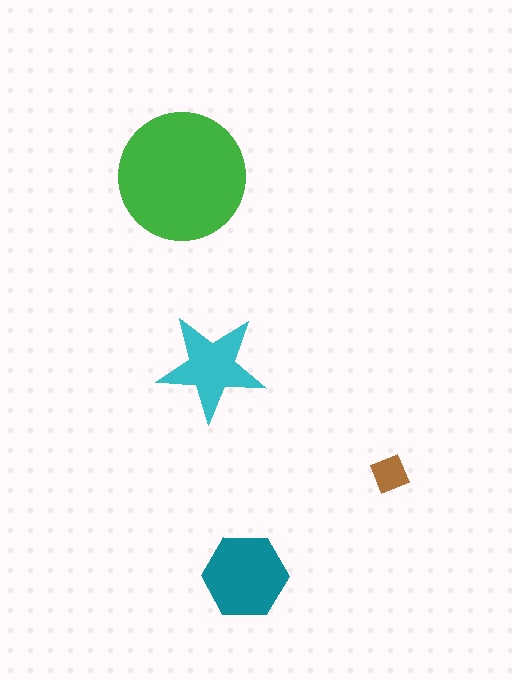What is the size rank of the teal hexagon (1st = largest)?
2nd.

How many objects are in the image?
There are 4 objects in the image.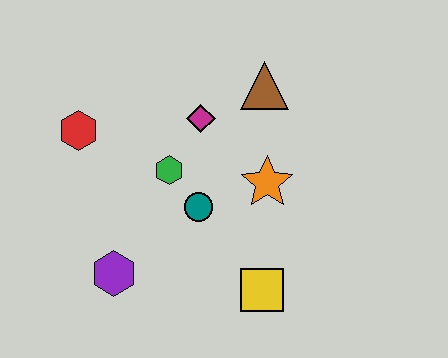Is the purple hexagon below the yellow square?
No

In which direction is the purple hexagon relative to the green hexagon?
The purple hexagon is below the green hexagon.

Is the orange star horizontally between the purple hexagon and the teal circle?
No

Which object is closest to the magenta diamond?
The green hexagon is closest to the magenta diamond.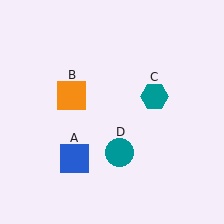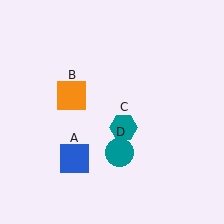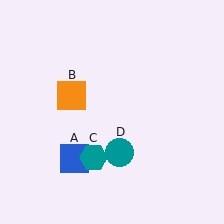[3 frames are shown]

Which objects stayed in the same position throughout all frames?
Blue square (object A) and orange square (object B) and teal circle (object D) remained stationary.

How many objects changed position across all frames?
1 object changed position: teal hexagon (object C).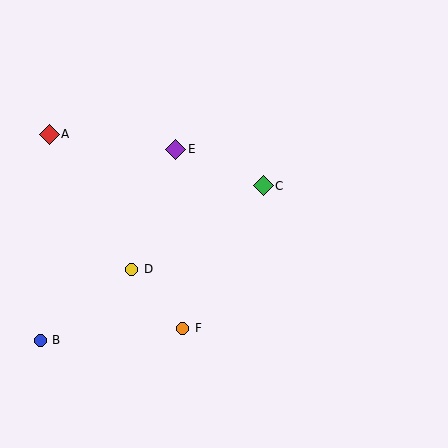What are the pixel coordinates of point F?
Point F is at (183, 328).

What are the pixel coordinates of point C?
Point C is at (263, 186).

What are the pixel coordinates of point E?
Point E is at (176, 149).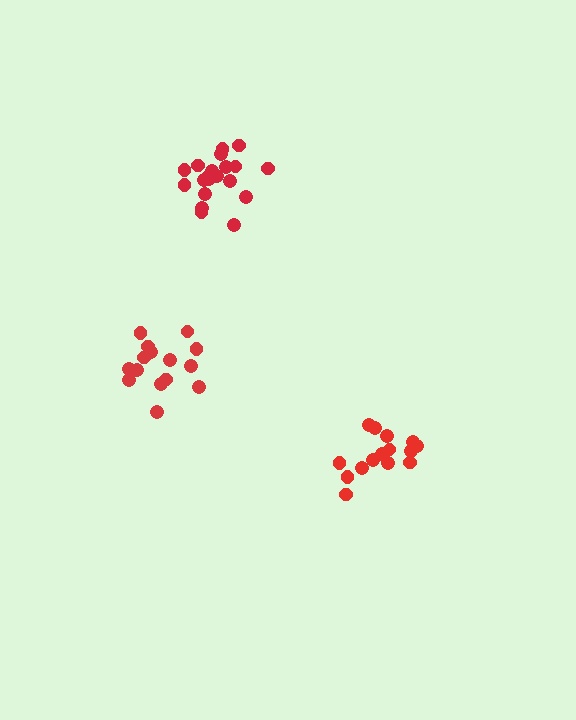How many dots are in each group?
Group 1: 21 dots, Group 2: 15 dots, Group 3: 15 dots (51 total).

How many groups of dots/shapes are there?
There are 3 groups.